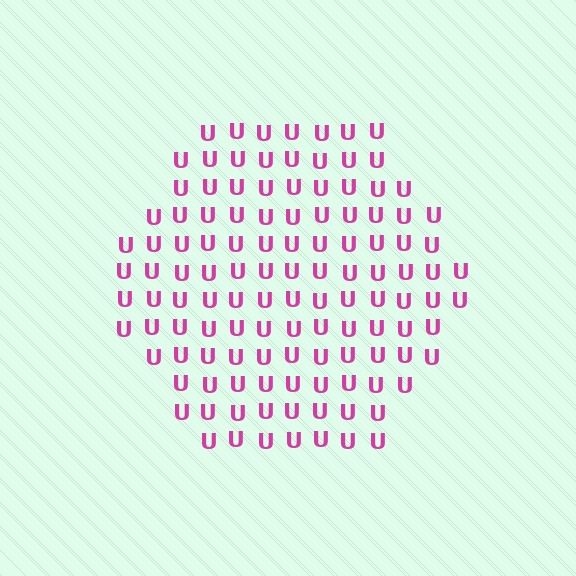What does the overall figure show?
The overall figure shows a hexagon.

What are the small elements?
The small elements are letter U's.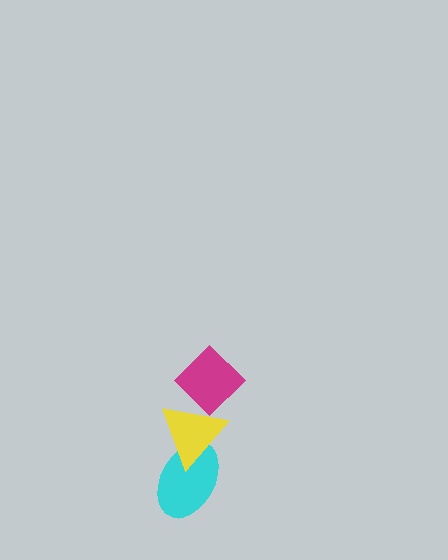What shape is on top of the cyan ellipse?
The yellow triangle is on top of the cyan ellipse.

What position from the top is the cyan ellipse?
The cyan ellipse is 3rd from the top.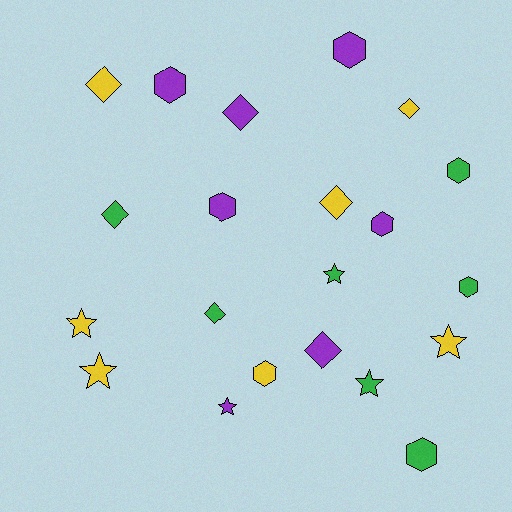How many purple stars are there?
There is 1 purple star.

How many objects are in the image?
There are 21 objects.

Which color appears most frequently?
Green, with 7 objects.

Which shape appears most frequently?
Hexagon, with 8 objects.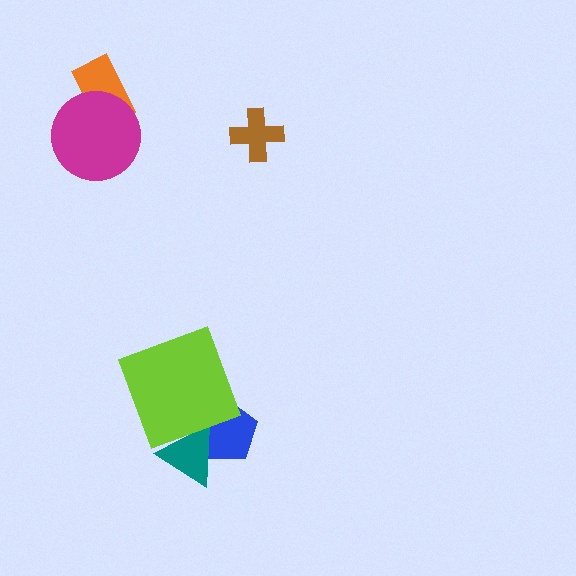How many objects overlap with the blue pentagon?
2 objects overlap with the blue pentagon.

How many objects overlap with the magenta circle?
1 object overlaps with the magenta circle.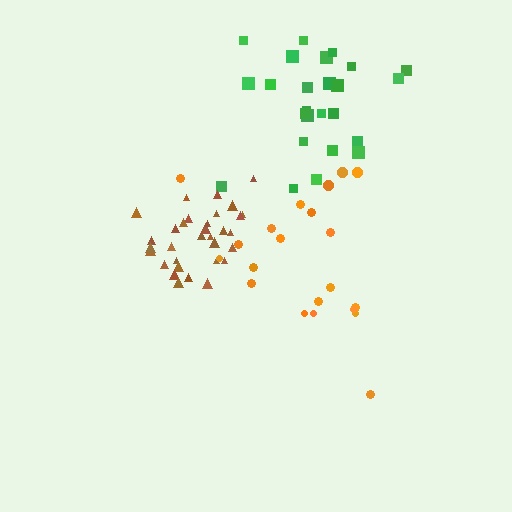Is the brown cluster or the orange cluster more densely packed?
Brown.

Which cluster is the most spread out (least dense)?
Orange.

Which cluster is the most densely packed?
Brown.